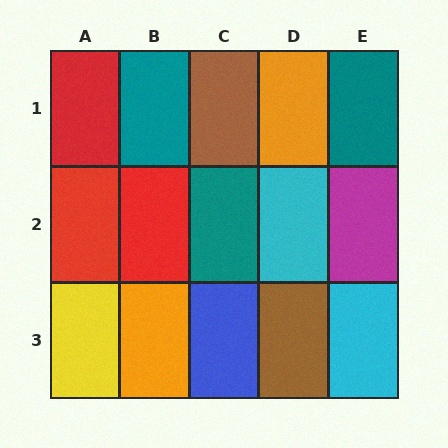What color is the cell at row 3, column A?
Yellow.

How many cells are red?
3 cells are red.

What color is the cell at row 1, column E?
Teal.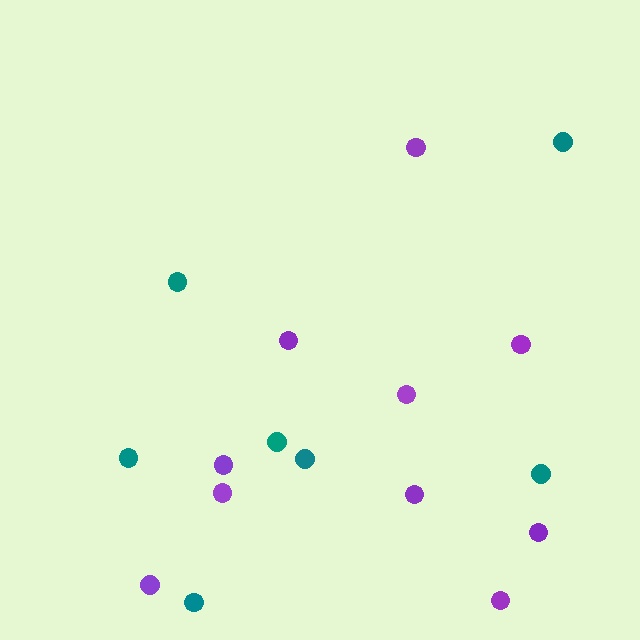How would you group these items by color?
There are 2 groups: one group of purple circles (10) and one group of teal circles (7).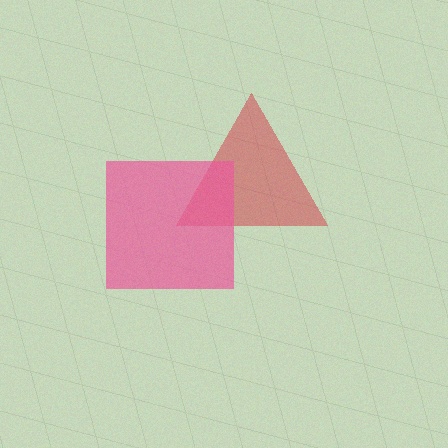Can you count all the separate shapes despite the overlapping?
Yes, there are 2 separate shapes.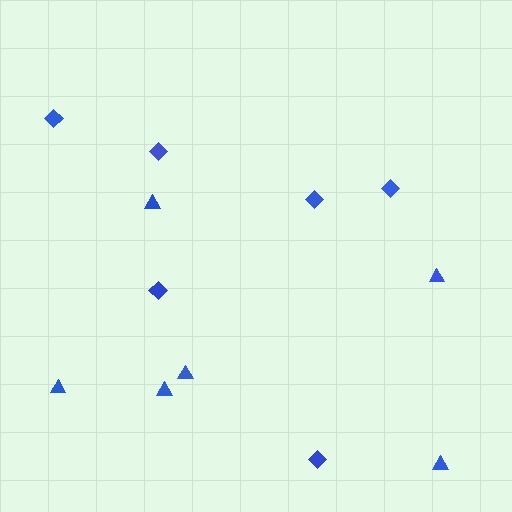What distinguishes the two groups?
There are 2 groups: one group of triangles (6) and one group of diamonds (6).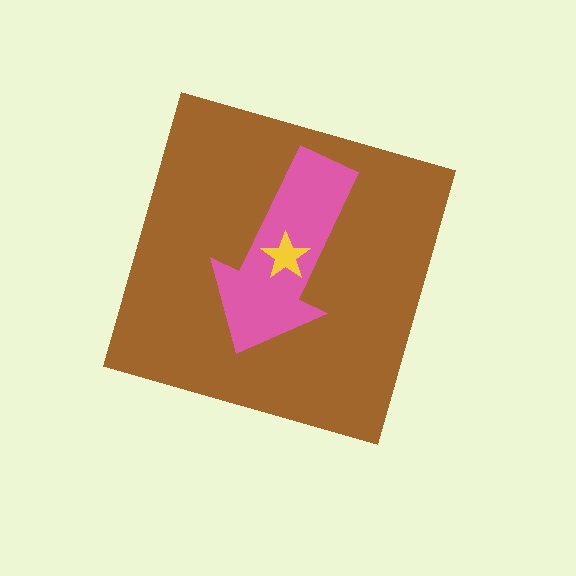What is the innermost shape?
The yellow star.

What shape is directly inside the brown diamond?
The pink arrow.